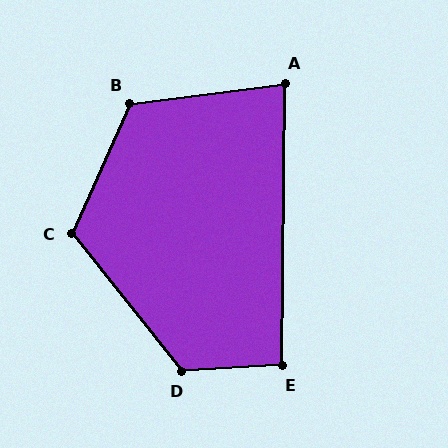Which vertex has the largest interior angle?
D, at approximately 126 degrees.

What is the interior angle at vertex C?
Approximately 117 degrees (obtuse).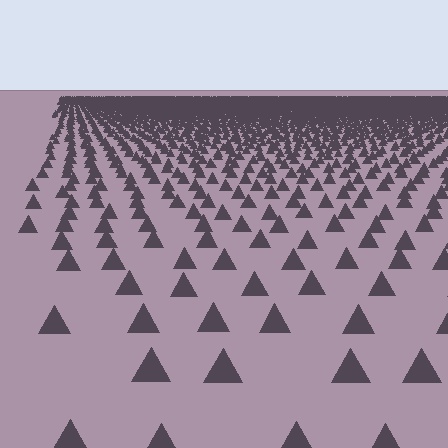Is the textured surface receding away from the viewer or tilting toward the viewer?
The surface is receding away from the viewer. Texture elements get smaller and denser toward the top.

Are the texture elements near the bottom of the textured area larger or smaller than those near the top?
Larger. Near the bottom, elements are closer to the viewer and appear at a bigger on-screen size.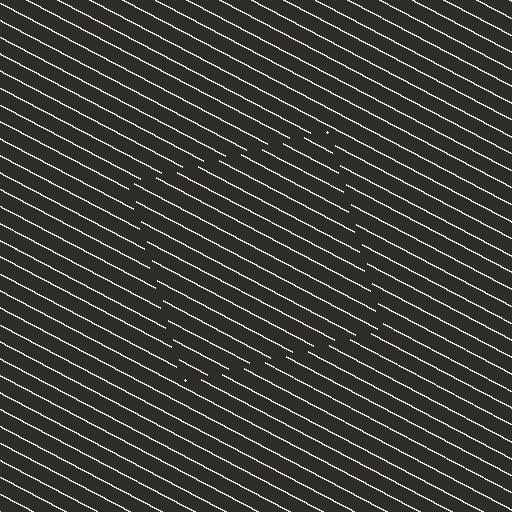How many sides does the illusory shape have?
4 sides — the line-ends trace a square.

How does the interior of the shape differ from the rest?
The interior of the shape contains the same grating, shifted by half a period — the contour is defined by the phase discontinuity where line-ends from the inner and outer gratings abut.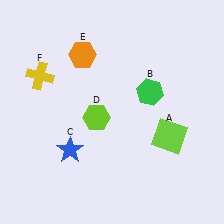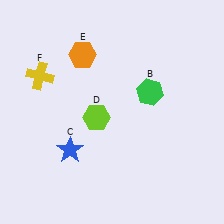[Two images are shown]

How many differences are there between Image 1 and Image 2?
There is 1 difference between the two images.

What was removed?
The lime square (A) was removed in Image 2.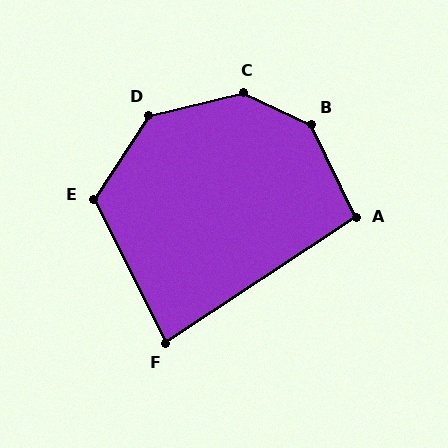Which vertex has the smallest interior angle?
F, at approximately 83 degrees.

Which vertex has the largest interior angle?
C, at approximately 142 degrees.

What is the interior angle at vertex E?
Approximately 120 degrees (obtuse).